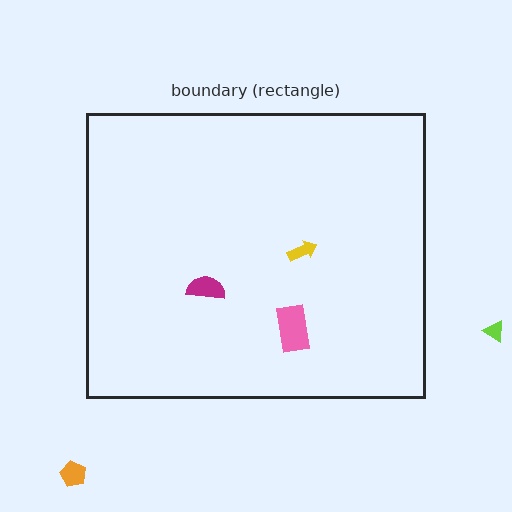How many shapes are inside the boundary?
3 inside, 2 outside.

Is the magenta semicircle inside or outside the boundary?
Inside.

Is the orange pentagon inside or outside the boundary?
Outside.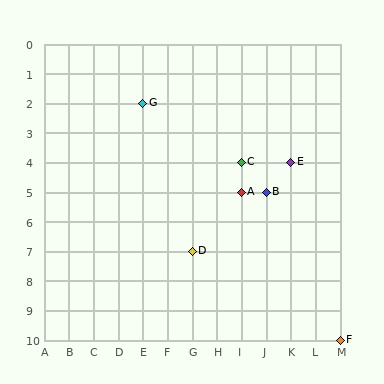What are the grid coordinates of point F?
Point F is at grid coordinates (M, 10).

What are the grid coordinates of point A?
Point A is at grid coordinates (I, 5).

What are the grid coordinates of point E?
Point E is at grid coordinates (K, 4).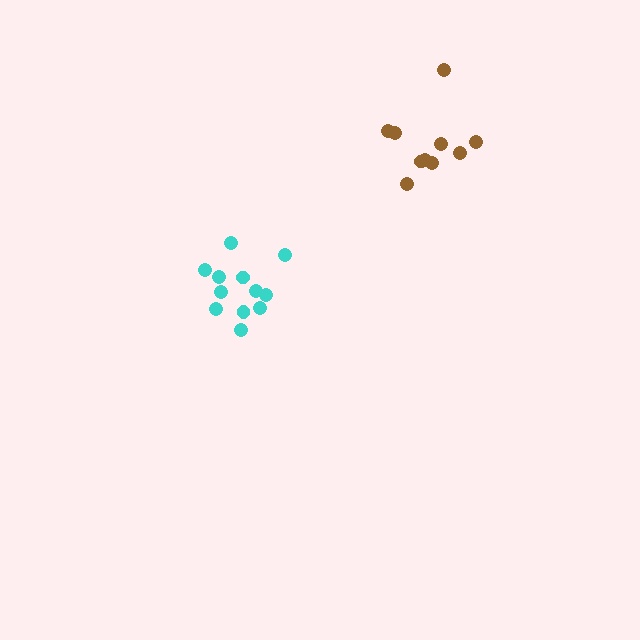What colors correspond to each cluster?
The clusters are colored: cyan, brown.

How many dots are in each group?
Group 1: 12 dots, Group 2: 10 dots (22 total).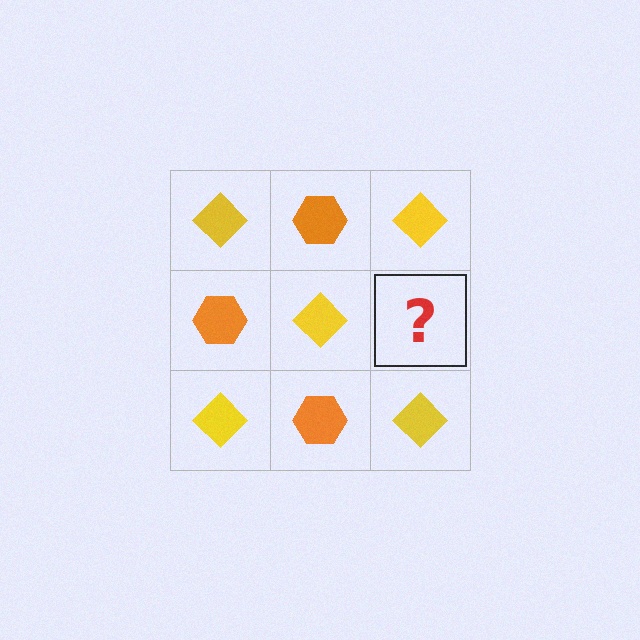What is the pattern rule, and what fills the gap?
The rule is that it alternates yellow diamond and orange hexagon in a checkerboard pattern. The gap should be filled with an orange hexagon.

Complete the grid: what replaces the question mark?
The question mark should be replaced with an orange hexagon.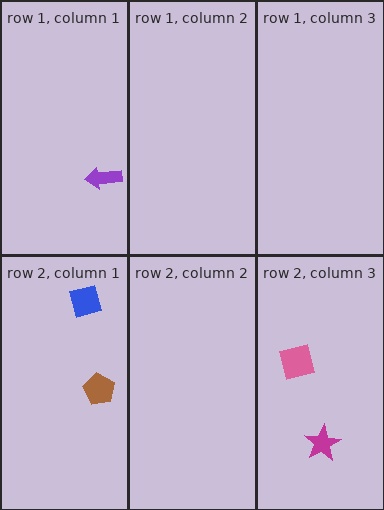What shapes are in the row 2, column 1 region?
The blue diamond, the brown pentagon.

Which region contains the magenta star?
The row 2, column 3 region.